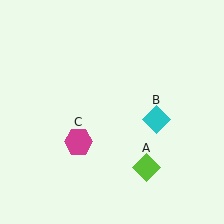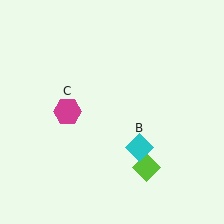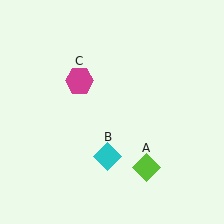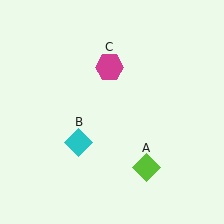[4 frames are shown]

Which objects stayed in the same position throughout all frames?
Lime diamond (object A) remained stationary.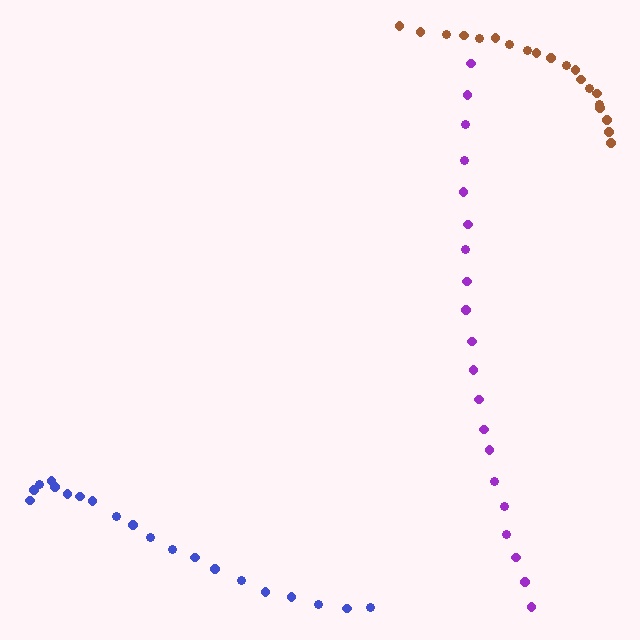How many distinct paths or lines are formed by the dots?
There are 3 distinct paths.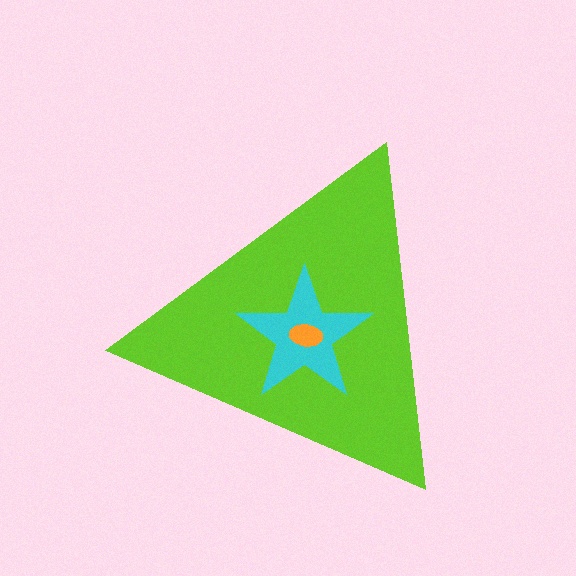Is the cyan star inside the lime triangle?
Yes.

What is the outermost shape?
The lime triangle.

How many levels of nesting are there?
3.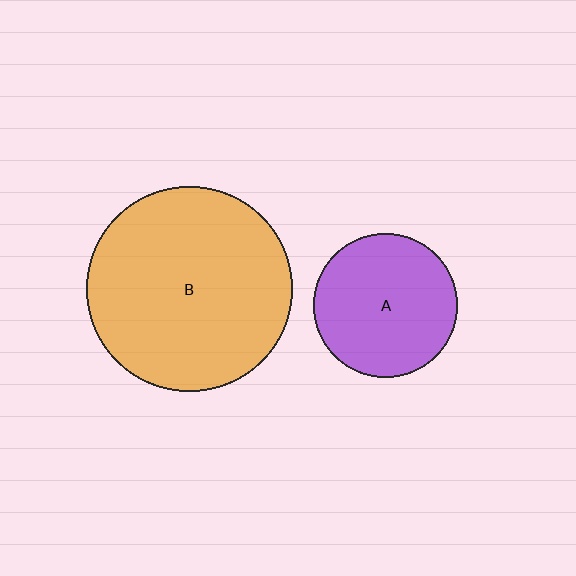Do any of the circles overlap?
No, none of the circles overlap.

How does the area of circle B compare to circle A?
Approximately 2.0 times.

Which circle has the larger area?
Circle B (orange).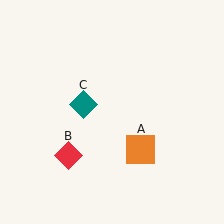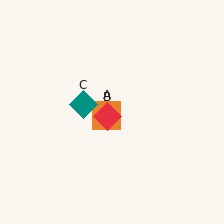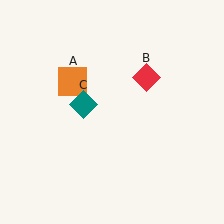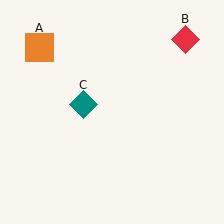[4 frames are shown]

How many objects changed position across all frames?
2 objects changed position: orange square (object A), red diamond (object B).